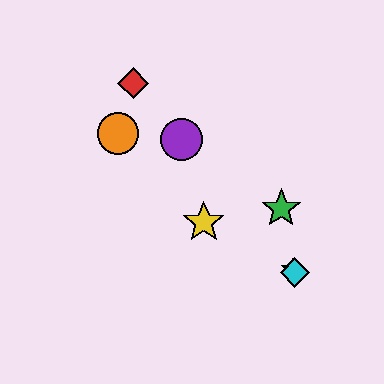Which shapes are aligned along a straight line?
The red diamond, the blue star, the purple circle, the cyan diamond are aligned along a straight line.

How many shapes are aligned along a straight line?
4 shapes (the red diamond, the blue star, the purple circle, the cyan diamond) are aligned along a straight line.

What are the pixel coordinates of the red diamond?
The red diamond is at (133, 83).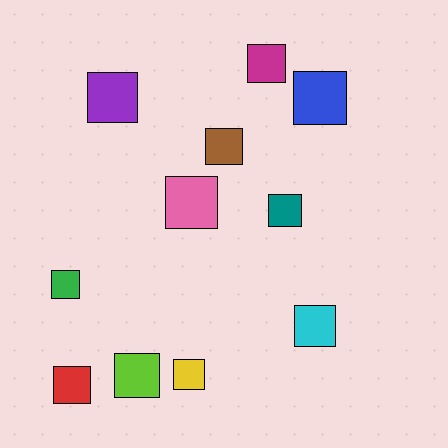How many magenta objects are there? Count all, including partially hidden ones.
There is 1 magenta object.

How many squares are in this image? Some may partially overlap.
There are 11 squares.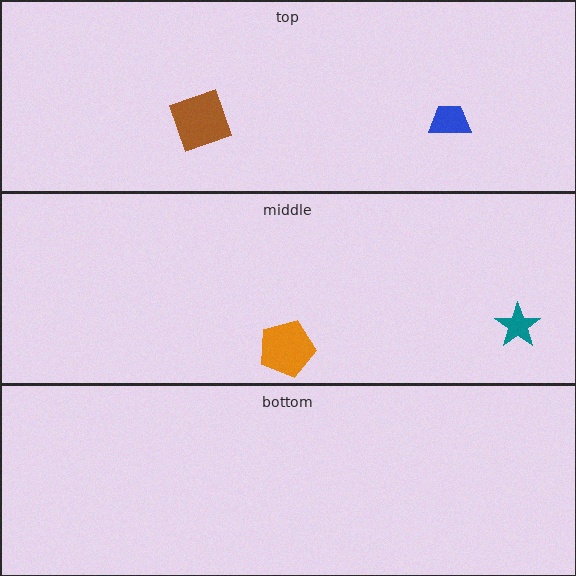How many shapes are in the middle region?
2.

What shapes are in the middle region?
The teal star, the orange pentagon.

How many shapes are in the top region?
2.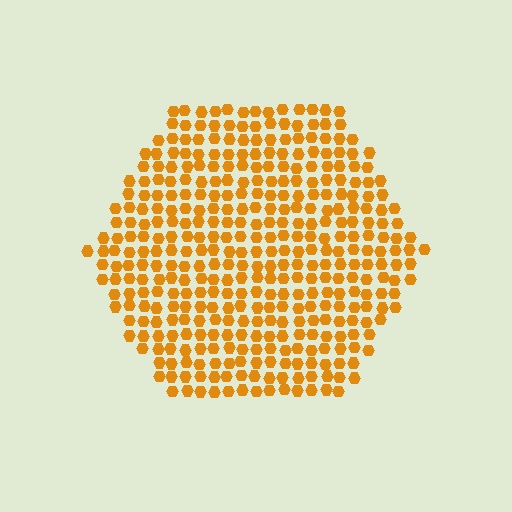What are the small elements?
The small elements are hexagons.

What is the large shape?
The large shape is a hexagon.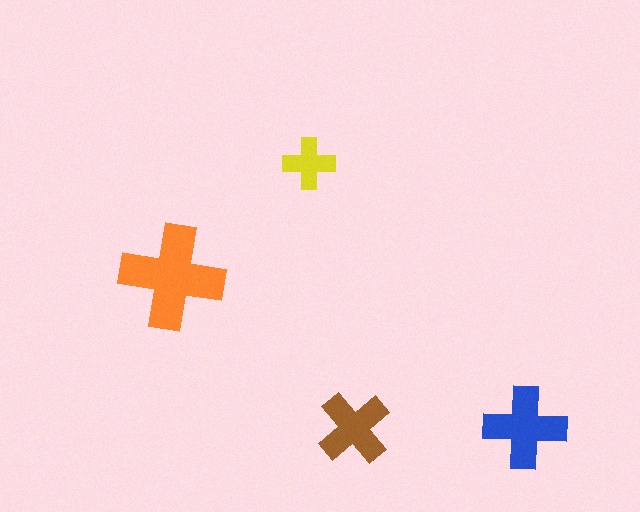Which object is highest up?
The yellow cross is topmost.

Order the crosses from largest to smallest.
the orange one, the blue one, the brown one, the yellow one.